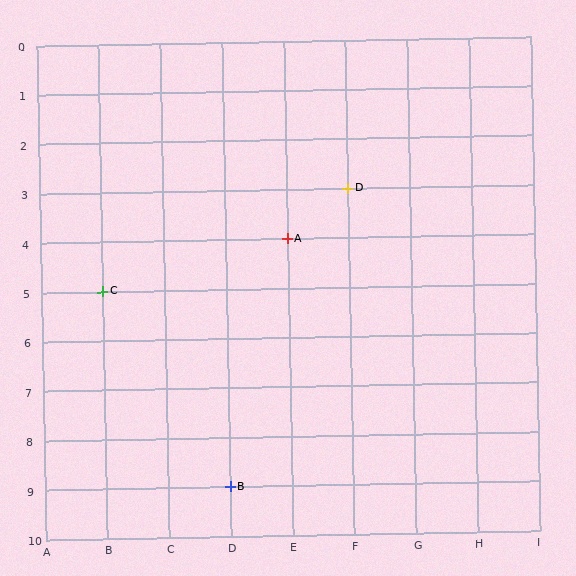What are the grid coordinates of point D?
Point D is at grid coordinates (F, 3).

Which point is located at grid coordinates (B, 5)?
Point C is at (B, 5).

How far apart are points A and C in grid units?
Points A and C are 3 columns and 1 row apart (about 3.2 grid units diagonally).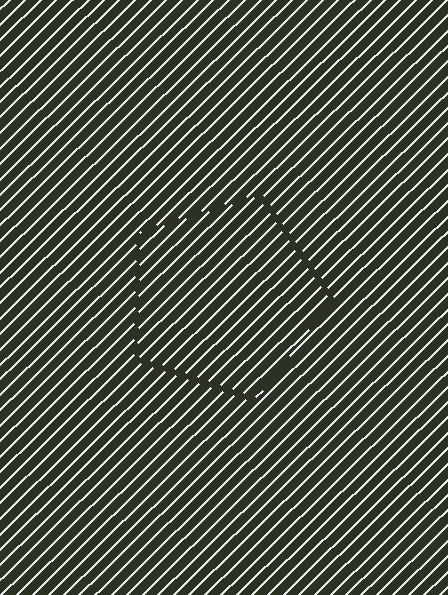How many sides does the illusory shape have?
5 sides — the line-ends trace a pentagon.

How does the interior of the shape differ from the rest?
The interior of the shape contains the same grating, shifted by half a period — the contour is defined by the phase discontinuity where line-ends from the inner and outer gratings abut.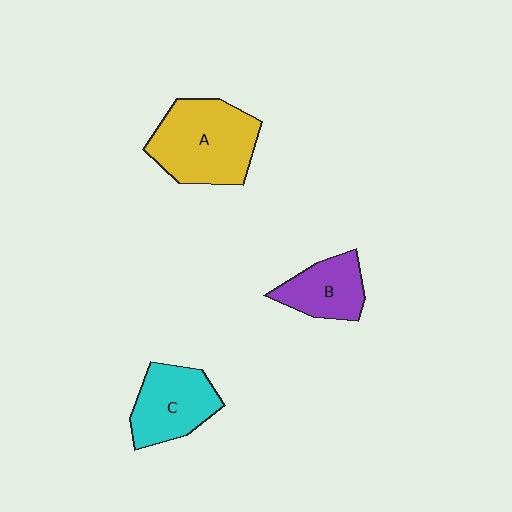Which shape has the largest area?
Shape A (yellow).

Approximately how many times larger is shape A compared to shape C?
Approximately 1.4 times.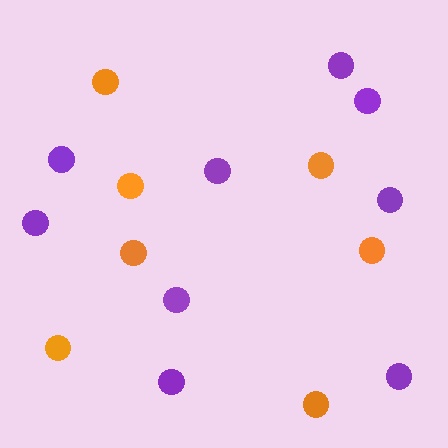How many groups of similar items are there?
There are 2 groups: one group of purple circles (9) and one group of orange circles (7).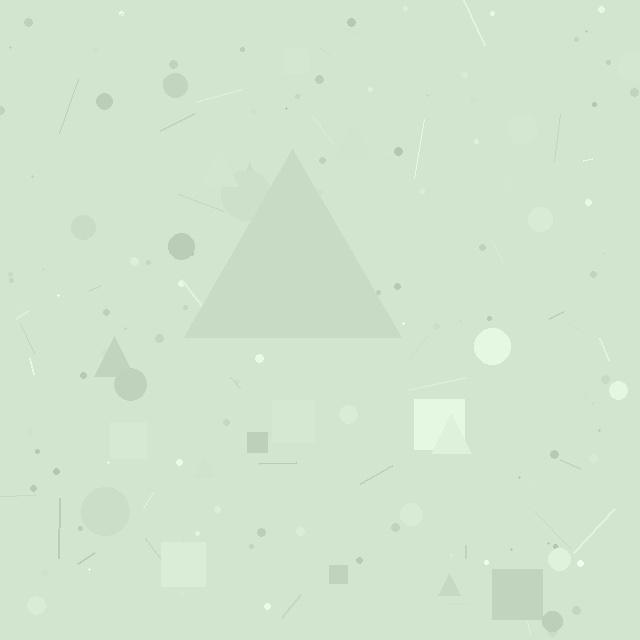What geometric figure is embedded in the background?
A triangle is embedded in the background.